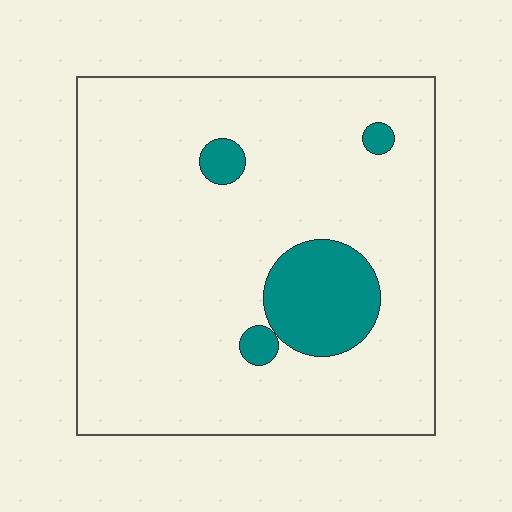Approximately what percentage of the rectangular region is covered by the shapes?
Approximately 10%.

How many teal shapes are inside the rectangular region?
4.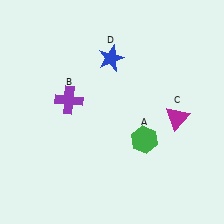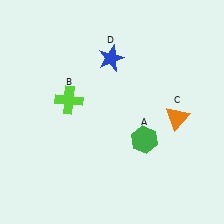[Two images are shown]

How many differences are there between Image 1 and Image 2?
There are 2 differences between the two images.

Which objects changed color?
B changed from purple to lime. C changed from magenta to orange.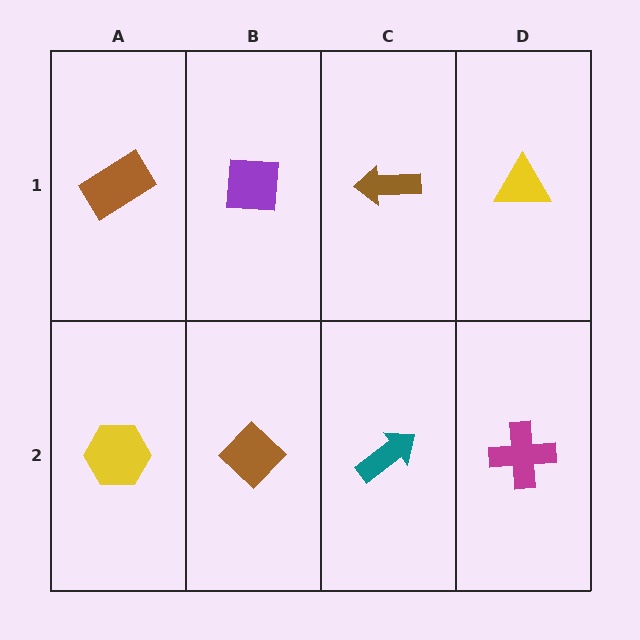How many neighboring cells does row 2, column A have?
2.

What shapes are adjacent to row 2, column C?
A brown arrow (row 1, column C), a brown diamond (row 2, column B), a magenta cross (row 2, column D).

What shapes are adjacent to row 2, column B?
A purple square (row 1, column B), a yellow hexagon (row 2, column A), a teal arrow (row 2, column C).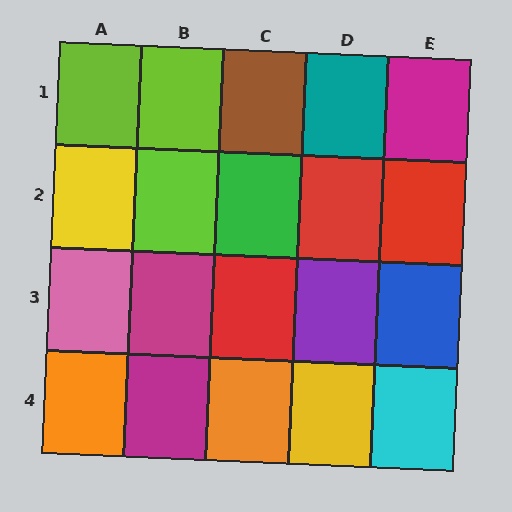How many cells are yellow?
2 cells are yellow.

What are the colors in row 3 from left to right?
Pink, magenta, red, purple, blue.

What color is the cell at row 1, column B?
Lime.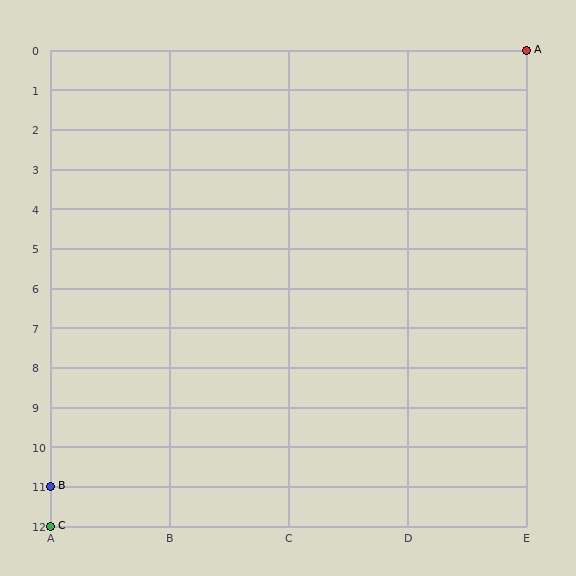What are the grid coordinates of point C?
Point C is at grid coordinates (A, 12).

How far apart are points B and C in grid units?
Points B and C are 1 row apart.